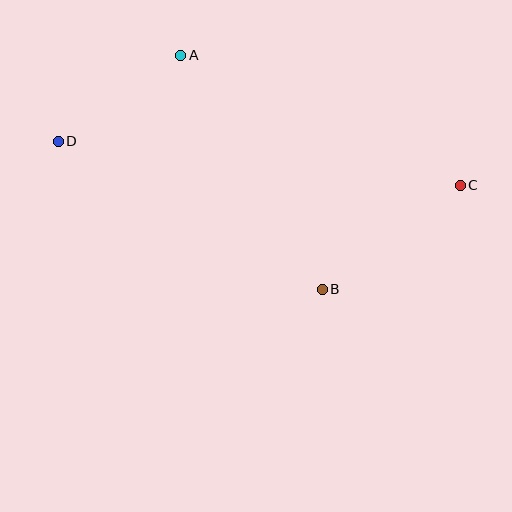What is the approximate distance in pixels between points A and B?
The distance between A and B is approximately 273 pixels.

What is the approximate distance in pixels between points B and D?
The distance between B and D is approximately 302 pixels.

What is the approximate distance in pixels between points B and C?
The distance between B and C is approximately 173 pixels.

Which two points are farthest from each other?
Points C and D are farthest from each other.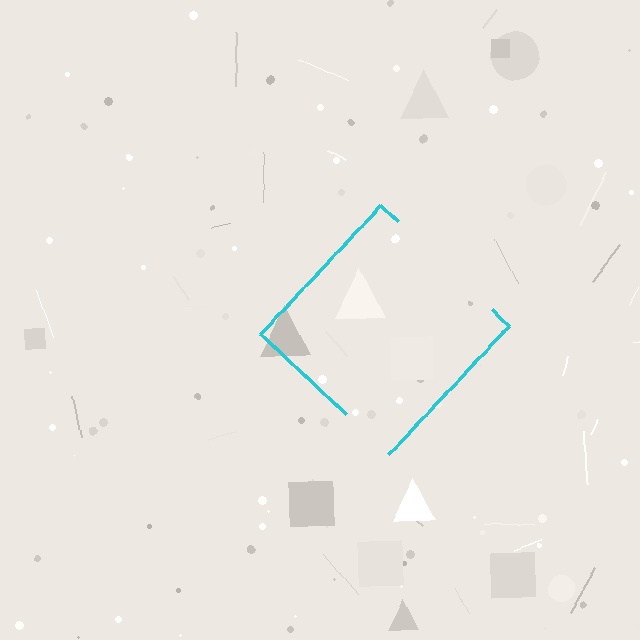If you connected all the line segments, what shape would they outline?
They would outline a diamond.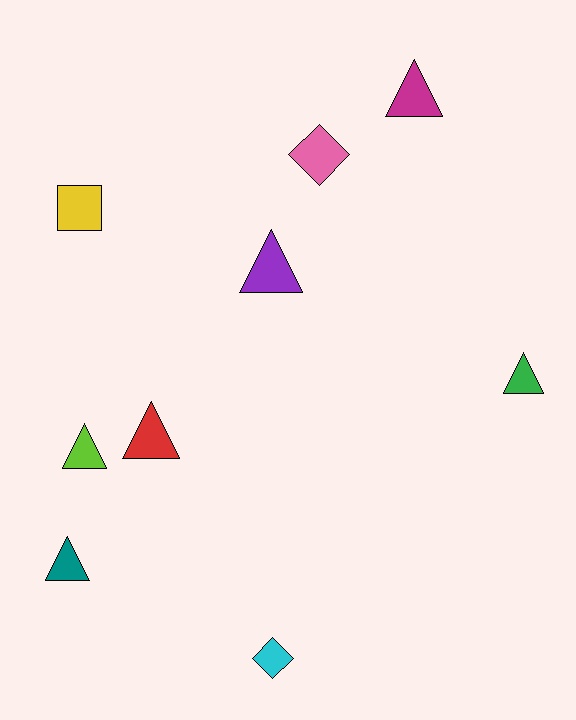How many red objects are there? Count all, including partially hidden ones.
There is 1 red object.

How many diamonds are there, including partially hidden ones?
There are 2 diamonds.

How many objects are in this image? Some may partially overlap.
There are 9 objects.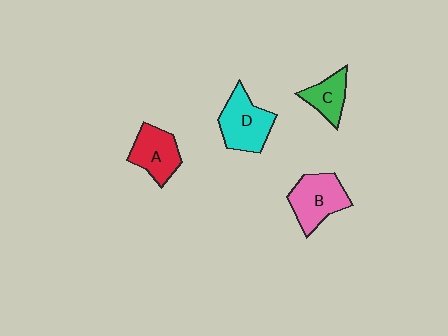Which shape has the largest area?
Shape D (cyan).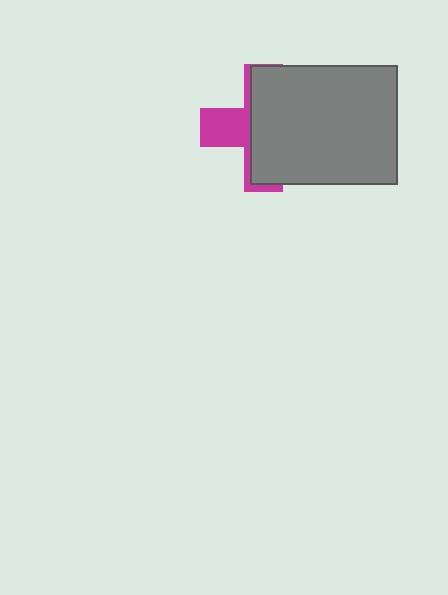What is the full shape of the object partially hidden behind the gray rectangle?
The partially hidden object is a magenta cross.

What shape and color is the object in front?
The object in front is a gray rectangle.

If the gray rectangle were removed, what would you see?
You would see the complete magenta cross.